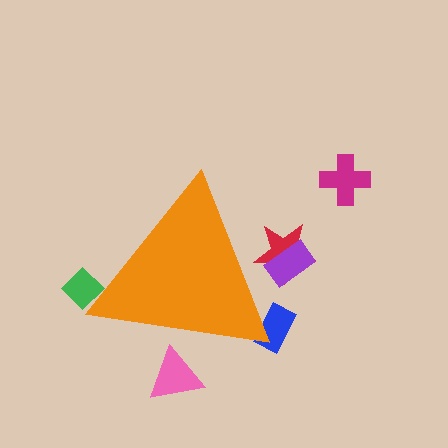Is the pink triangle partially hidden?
Yes, the pink triangle is partially hidden behind the orange triangle.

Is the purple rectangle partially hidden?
Yes, the purple rectangle is partially hidden behind the orange triangle.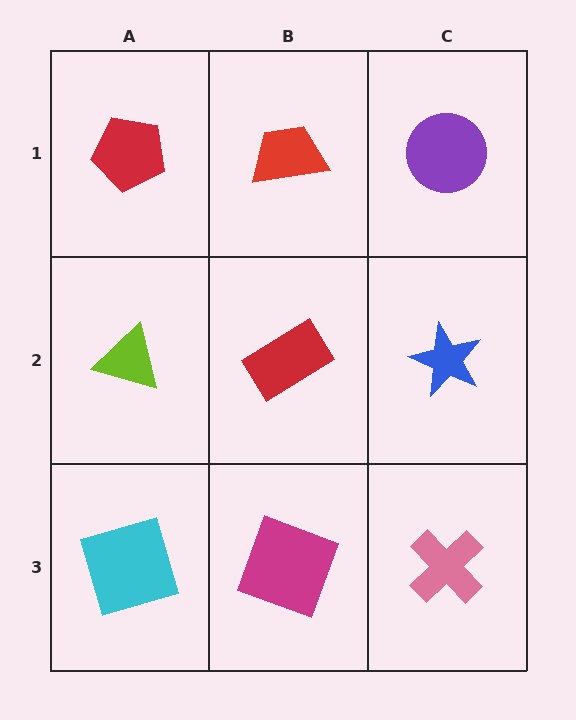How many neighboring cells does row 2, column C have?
3.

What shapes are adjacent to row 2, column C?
A purple circle (row 1, column C), a pink cross (row 3, column C), a red rectangle (row 2, column B).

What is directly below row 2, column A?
A cyan square.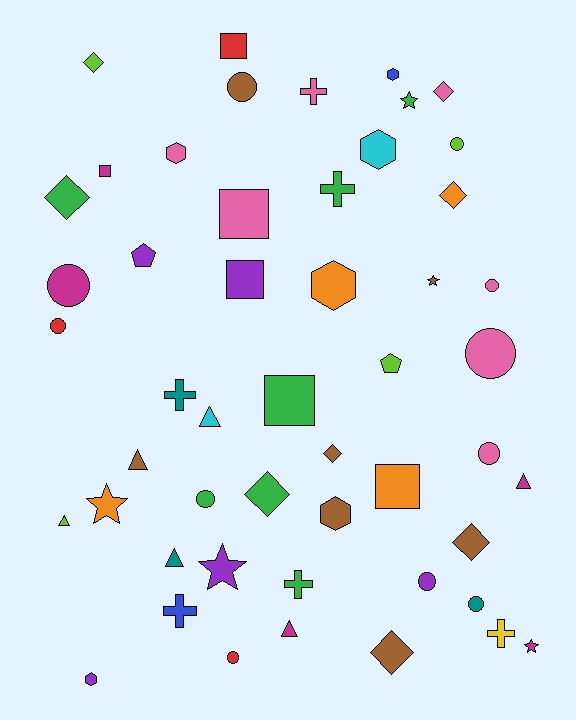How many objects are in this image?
There are 50 objects.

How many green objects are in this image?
There are 7 green objects.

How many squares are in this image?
There are 6 squares.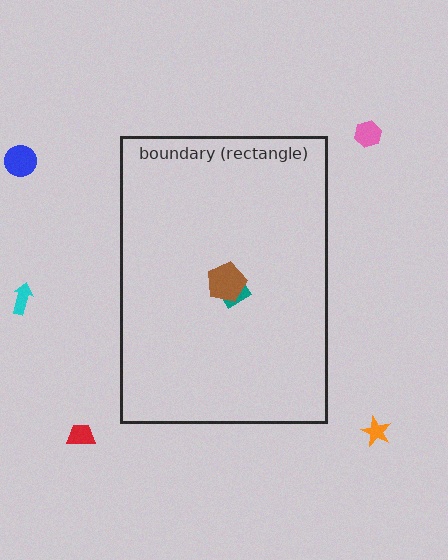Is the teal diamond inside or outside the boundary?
Inside.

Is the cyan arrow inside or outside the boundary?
Outside.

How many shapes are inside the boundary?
2 inside, 5 outside.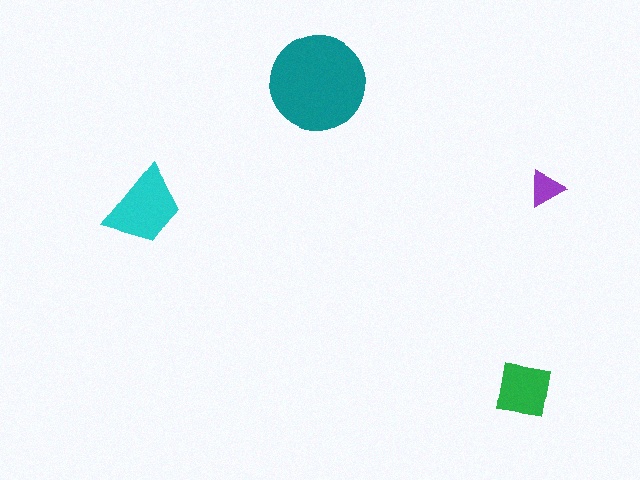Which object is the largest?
The teal circle.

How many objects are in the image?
There are 4 objects in the image.